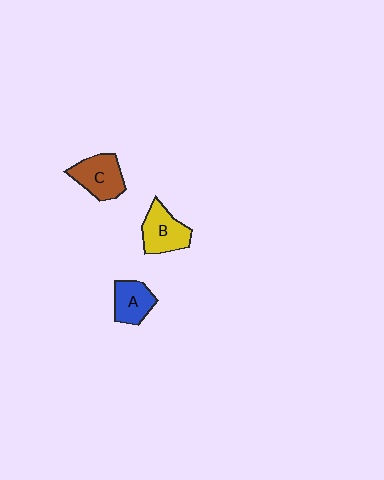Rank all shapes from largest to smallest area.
From largest to smallest: C (brown), B (yellow), A (blue).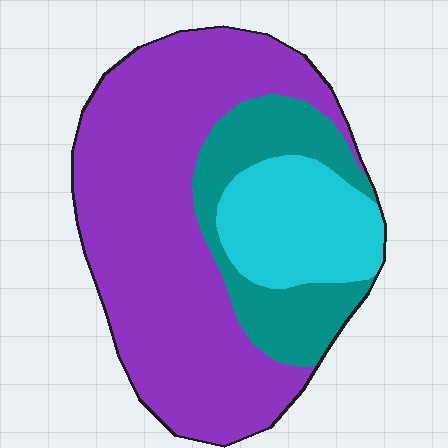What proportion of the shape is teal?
Teal takes up between a sixth and a third of the shape.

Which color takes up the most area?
Purple, at roughly 60%.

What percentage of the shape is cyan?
Cyan takes up less than a quarter of the shape.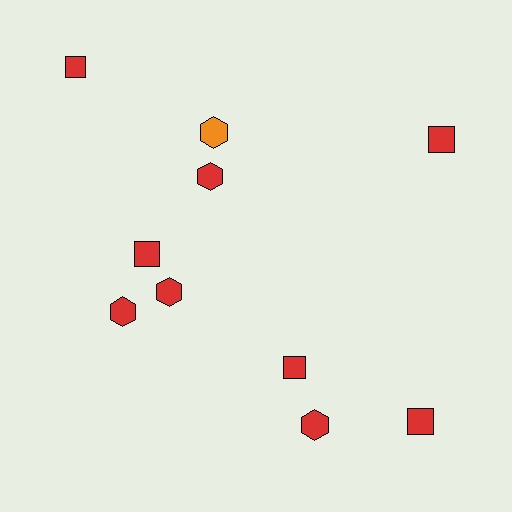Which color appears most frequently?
Red, with 9 objects.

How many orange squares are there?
There are no orange squares.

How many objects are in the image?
There are 10 objects.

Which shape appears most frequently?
Hexagon, with 5 objects.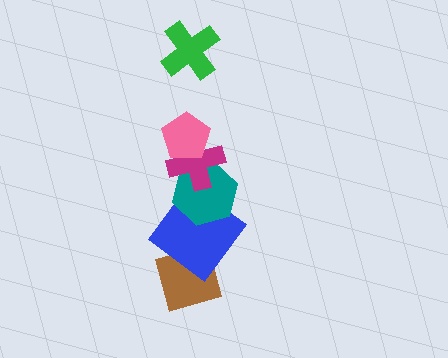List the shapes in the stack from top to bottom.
From top to bottom: the green cross, the pink pentagon, the magenta cross, the teal hexagon, the blue diamond, the brown diamond.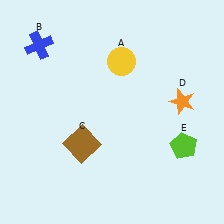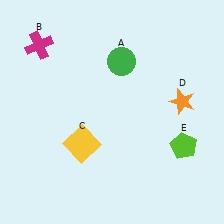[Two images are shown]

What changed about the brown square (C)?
In Image 1, C is brown. In Image 2, it changed to yellow.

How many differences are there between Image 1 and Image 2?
There are 3 differences between the two images.